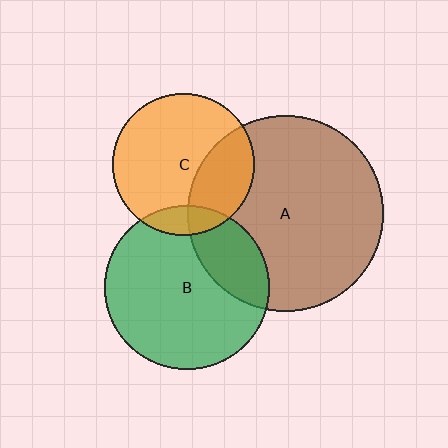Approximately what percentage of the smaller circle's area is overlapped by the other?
Approximately 30%.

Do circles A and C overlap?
Yes.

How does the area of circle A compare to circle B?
Approximately 1.4 times.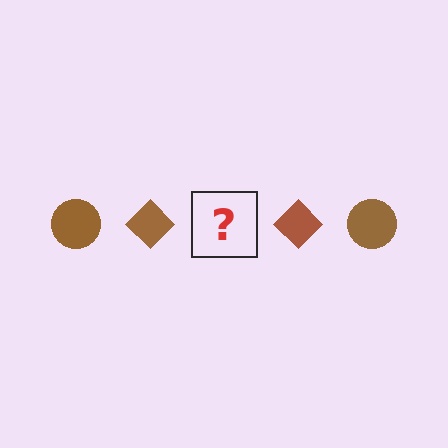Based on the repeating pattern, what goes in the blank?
The blank should be a brown circle.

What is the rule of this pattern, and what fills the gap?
The rule is that the pattern cycles through circle, diamond shapes in brown. The gap should be filled with a brown circle.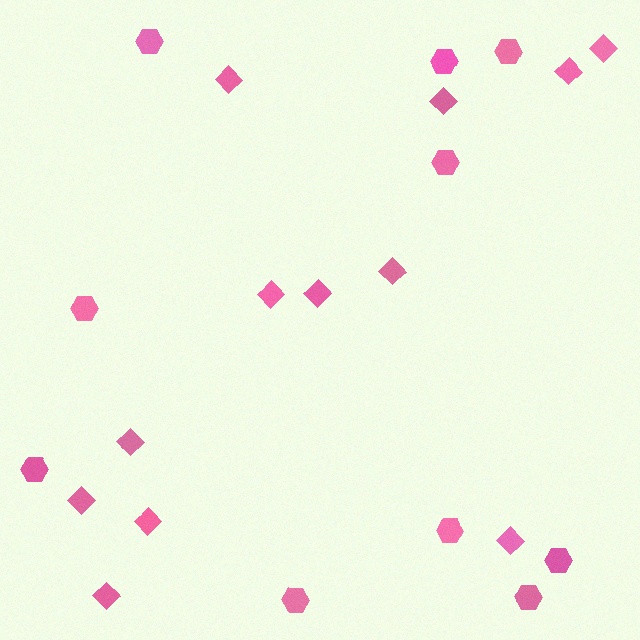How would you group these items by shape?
There are 2 groups: one group of hexagons (10) and one group of diamonds (12).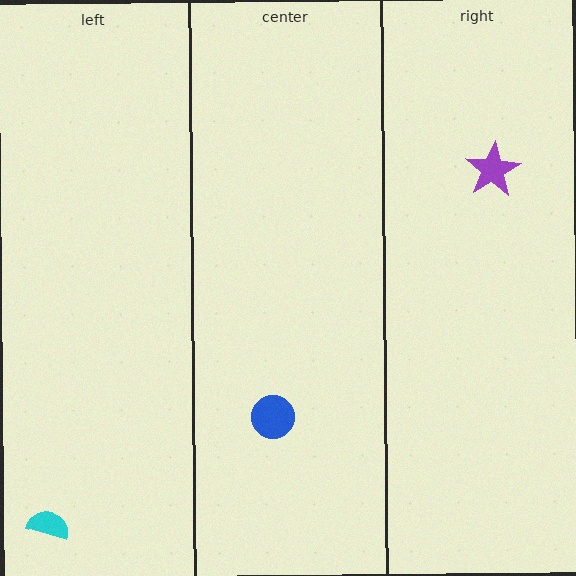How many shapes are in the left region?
1.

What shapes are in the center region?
The blue circle.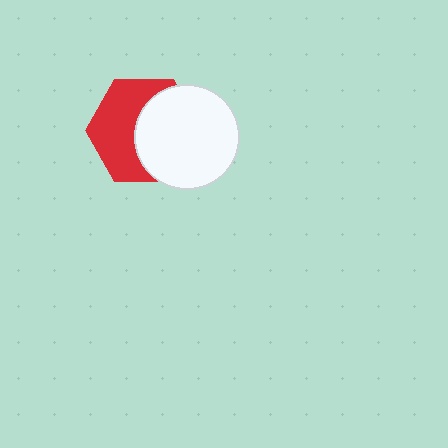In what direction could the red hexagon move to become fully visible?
The red hexagon could move left. That would shift it out from behind the white circle entirely.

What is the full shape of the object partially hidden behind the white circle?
The partially hidden object is a red hexagon.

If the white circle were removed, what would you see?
You would see the complete red hexagon.